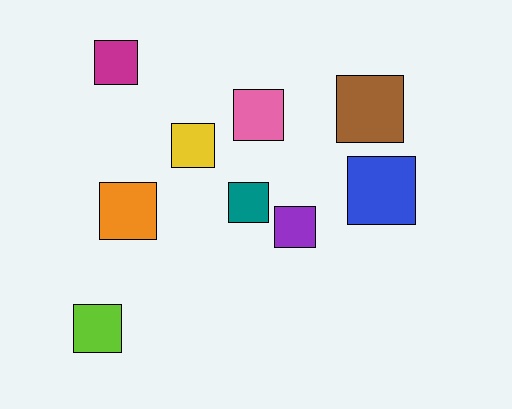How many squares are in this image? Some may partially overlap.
There are 9 squares.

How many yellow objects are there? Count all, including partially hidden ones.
There is 1 yellow object.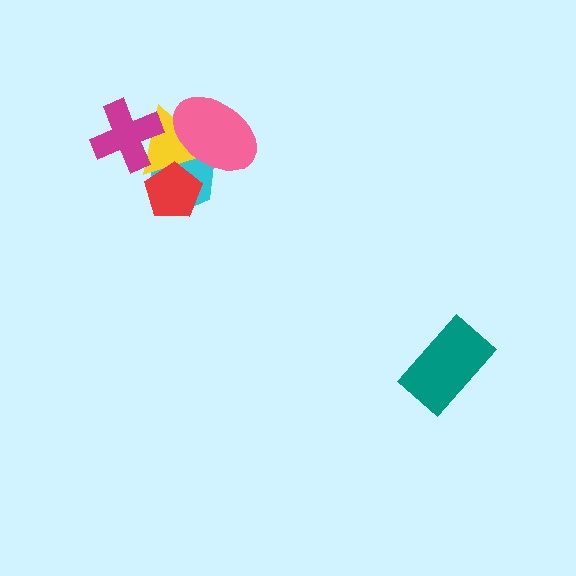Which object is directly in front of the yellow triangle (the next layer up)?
The red pentagon is directly in front of the yellow triangle.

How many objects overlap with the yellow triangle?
4 objects overlap with the yellow triangle.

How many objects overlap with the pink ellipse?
2 objects overlap with the pink ellipse.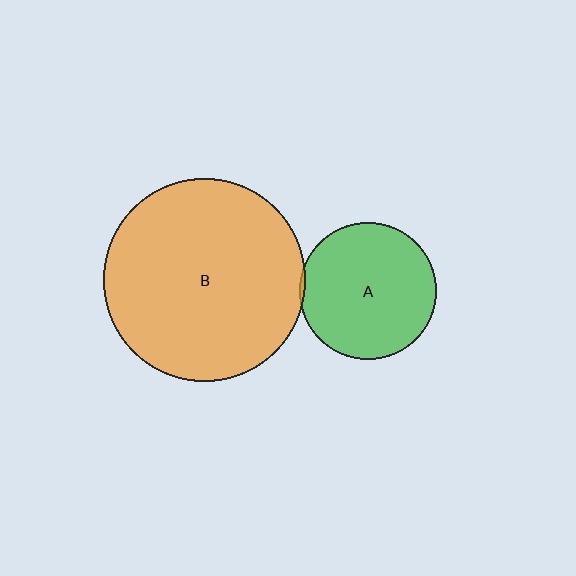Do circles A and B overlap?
Yes.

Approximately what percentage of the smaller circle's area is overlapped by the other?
Approximately 5%.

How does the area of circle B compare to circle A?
Approximately 2.2 times.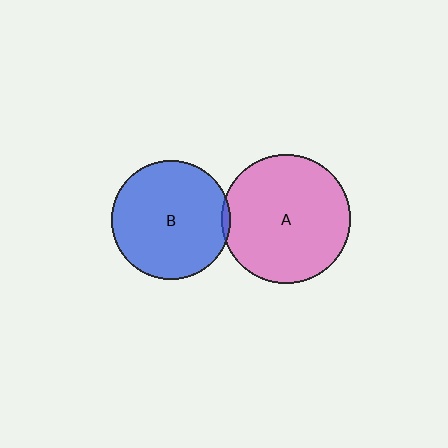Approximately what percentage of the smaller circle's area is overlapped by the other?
Approximately 5%.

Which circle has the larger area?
Circle A (pink).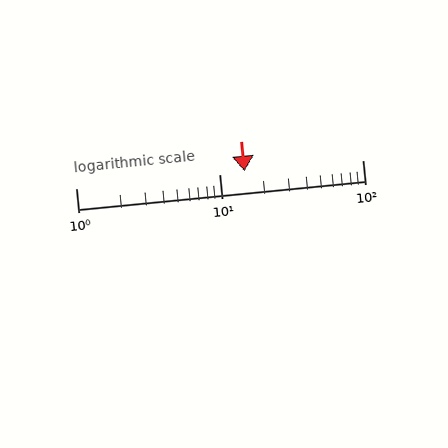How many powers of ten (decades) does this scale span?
The scale spans 2 decades, from 1 to 100.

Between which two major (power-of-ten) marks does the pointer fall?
The pointer is between 10 and 100.